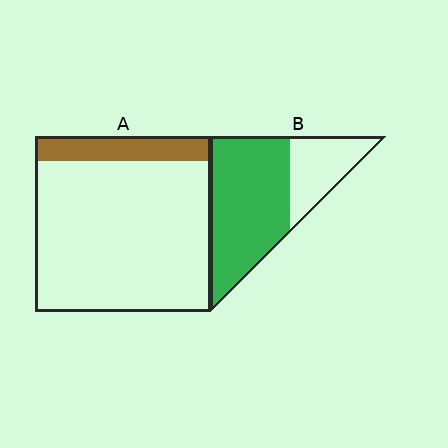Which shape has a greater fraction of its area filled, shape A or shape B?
Shape B.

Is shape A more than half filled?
No.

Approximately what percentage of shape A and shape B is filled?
A is approximately 15% and B is approximately 70%.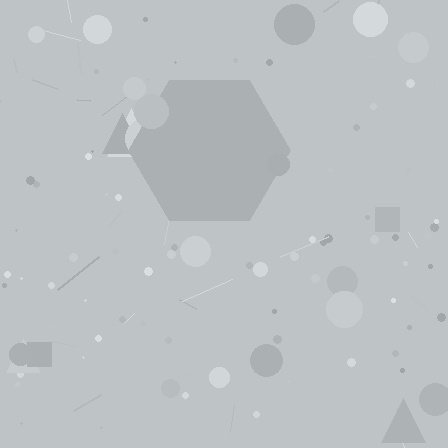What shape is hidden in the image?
A hexagon is hidden in the image.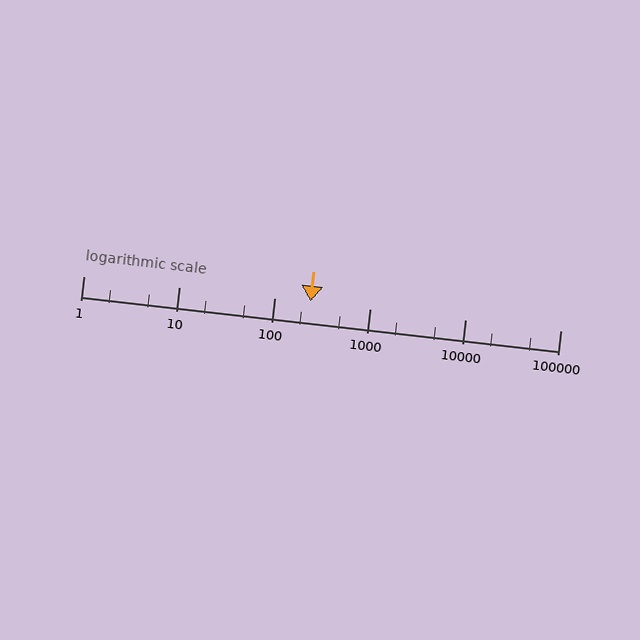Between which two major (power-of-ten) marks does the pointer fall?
The pointer is between 100 and 1000.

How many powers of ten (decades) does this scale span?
The scale spans 5 decades, from 1 to 100000.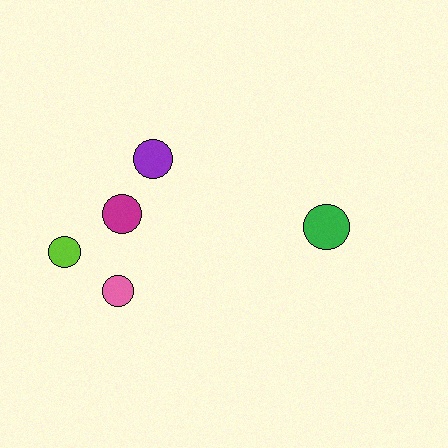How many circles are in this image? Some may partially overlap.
There are 5 circles.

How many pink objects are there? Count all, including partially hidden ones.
There is 1 pink object.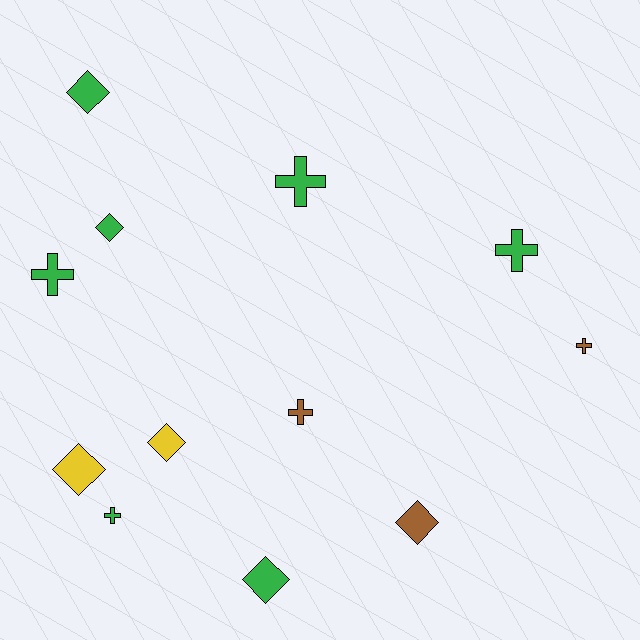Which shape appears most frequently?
Cross, with 6 objects.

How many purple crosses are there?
There are no purple crosses.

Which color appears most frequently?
Green, with 7 objects.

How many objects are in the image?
There are 12 objects.